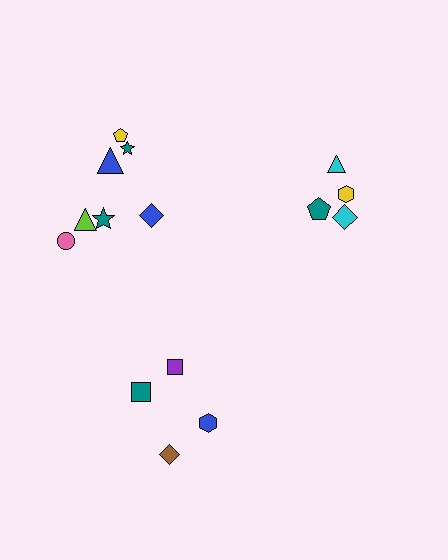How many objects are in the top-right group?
There are 4 objects.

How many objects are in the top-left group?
There are 7 objects.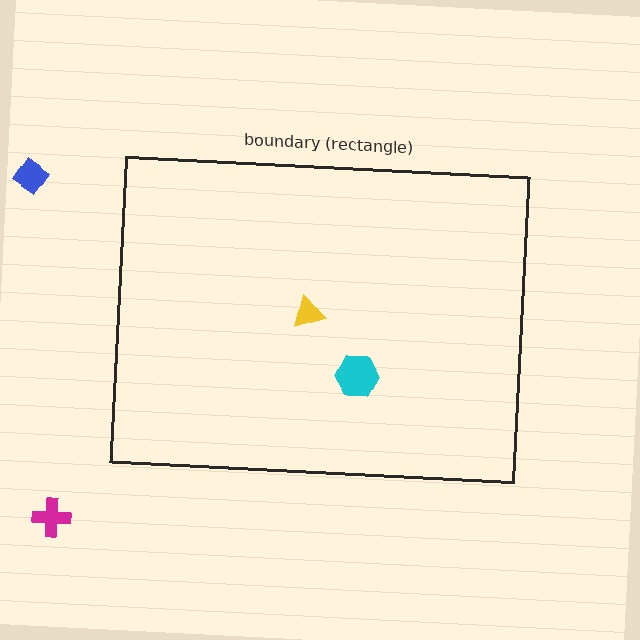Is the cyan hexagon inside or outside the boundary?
Inside.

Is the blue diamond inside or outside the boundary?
Outside.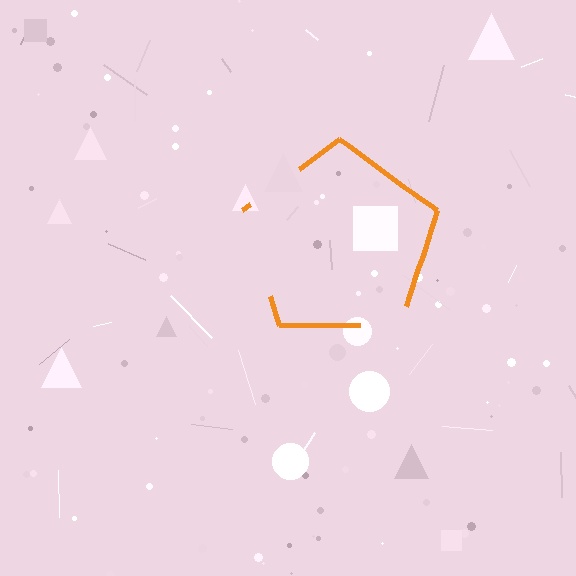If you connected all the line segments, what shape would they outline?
They would outline a pentagon.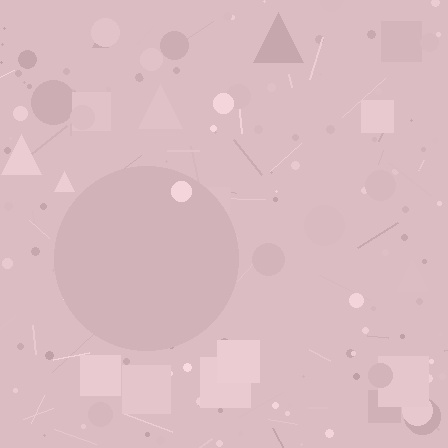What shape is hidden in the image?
A circle is hidden in the image.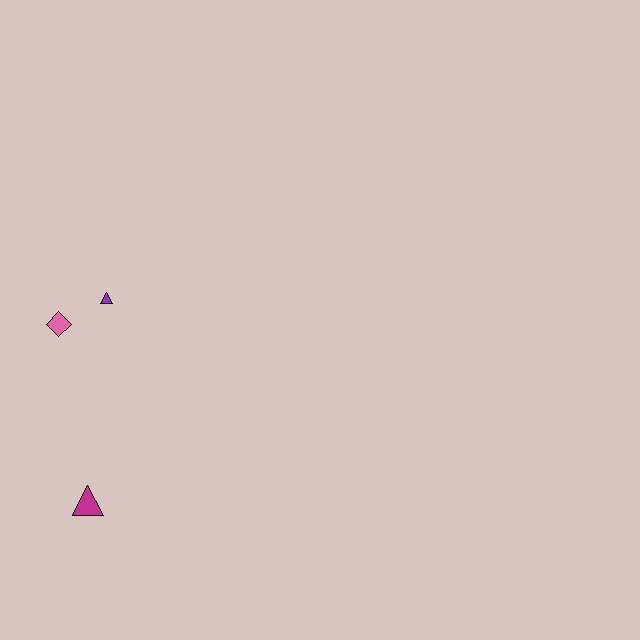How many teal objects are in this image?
There are no teal objects.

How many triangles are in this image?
There are 2 triangles.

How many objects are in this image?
There are 3 objects.